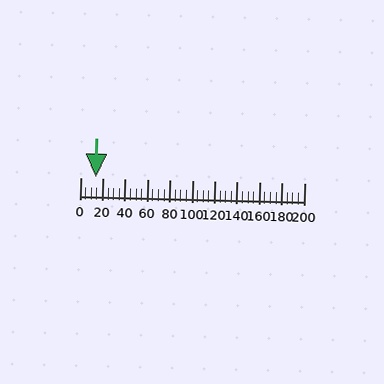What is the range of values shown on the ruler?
The ruler shows values from 0 to 200.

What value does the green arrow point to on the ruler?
The green arrow points to approximately 14.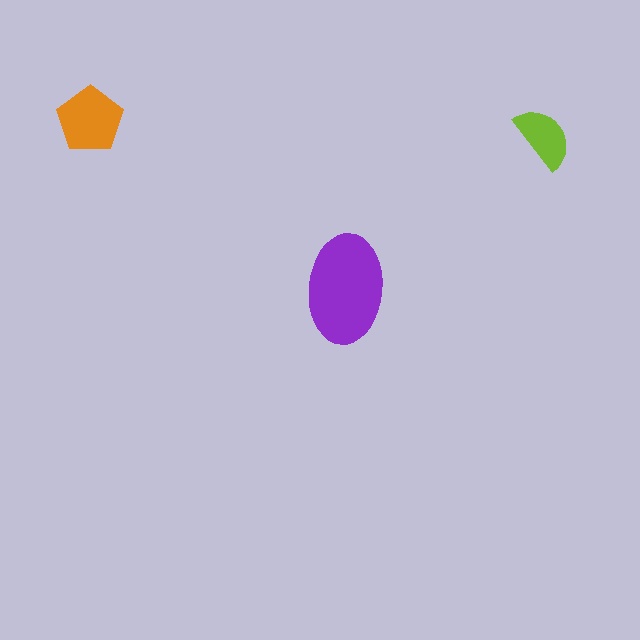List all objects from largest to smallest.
The purple ellipse, the orange pentagon, the lime semicircle.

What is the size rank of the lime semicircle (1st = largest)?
3rd.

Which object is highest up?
The orange pentagon is topmost.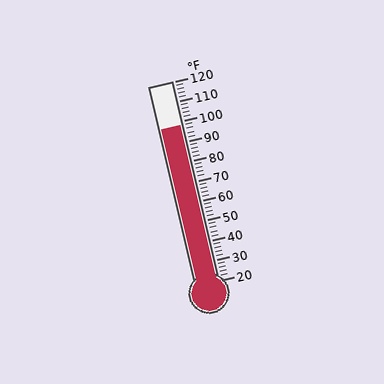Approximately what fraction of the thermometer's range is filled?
The thermometer is filled to approximately 80% of its range.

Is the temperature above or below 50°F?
The temperature is above 50°F.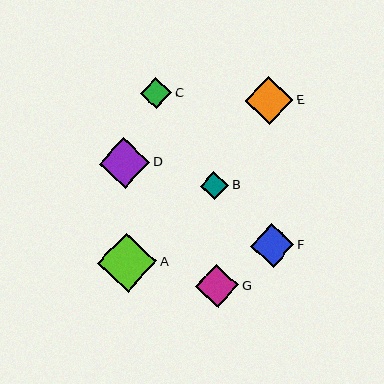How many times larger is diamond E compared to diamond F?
Diamond E is approximately 1.1 times the size of diamond F.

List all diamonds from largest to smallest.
From largest to smallest: A, D, E, F, G, C, B.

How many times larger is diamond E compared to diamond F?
Diamond E is approximately 1.1 times the size of diamond F.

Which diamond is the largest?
Diamond A is the largest with a size of approximately 59 pixels.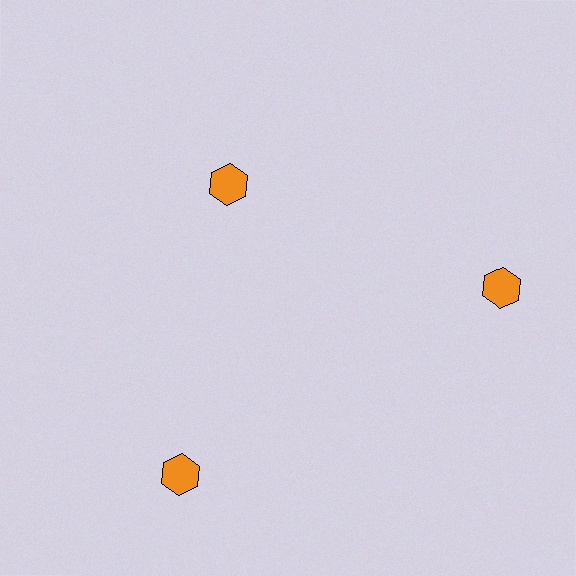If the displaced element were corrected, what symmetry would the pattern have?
It would have 3-fold rotational symmetry — the pattern would map onto itself every 120 degrees.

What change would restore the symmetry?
The symmetry would be restored by moving it outward, back onto the ring so that all 3 hexagons sit at equal angles and equal distance from the center.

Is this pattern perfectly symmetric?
No. The 3 orange hexagons are arranged in a ring, but one element near the 11 o'clock position is pulled inward toward the center, breaking the 3-fold rotational symmetry.